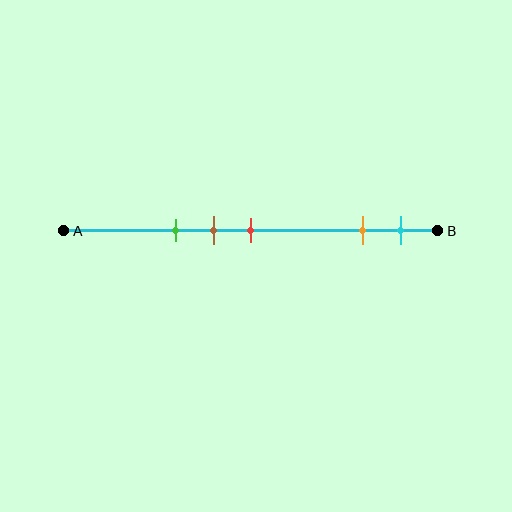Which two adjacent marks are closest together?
The brown and red marks are the closest adjacent pair.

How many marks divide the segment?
There are 5 marks dividing the segment.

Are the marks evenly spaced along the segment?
No, the marks are not evenly spaced.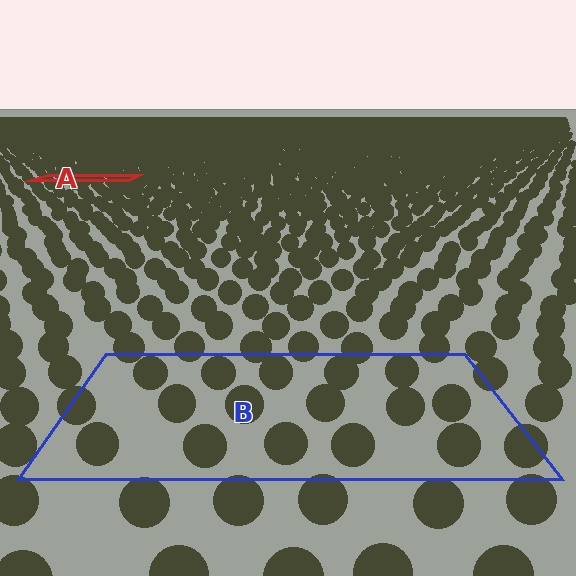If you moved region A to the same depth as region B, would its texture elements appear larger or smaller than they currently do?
They would appear larger. At a closer depth, the same texture elements are projected at a bigger on-screen size.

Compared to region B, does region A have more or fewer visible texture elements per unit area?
Region A has more texture elements per unit area — they are packed more densely because it is farther away.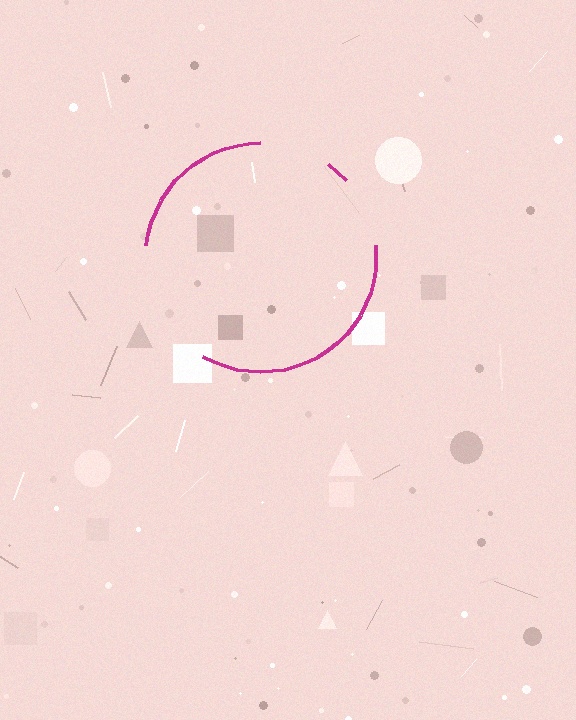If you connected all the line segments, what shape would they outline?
They would outline a circle.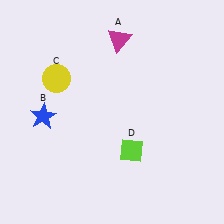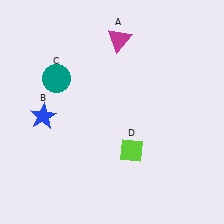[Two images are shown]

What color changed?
The circle (C) changed from yellow in Image 1 to teal in Image 2.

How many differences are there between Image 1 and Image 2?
There is 1 difference between the two images.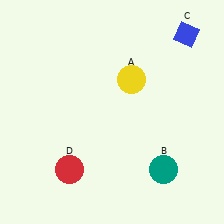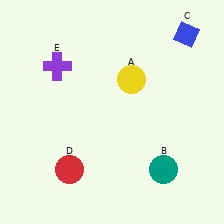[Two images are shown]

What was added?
A purple cross (E) was added in Image 2.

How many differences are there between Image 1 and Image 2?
There is 1 difference between the two images.